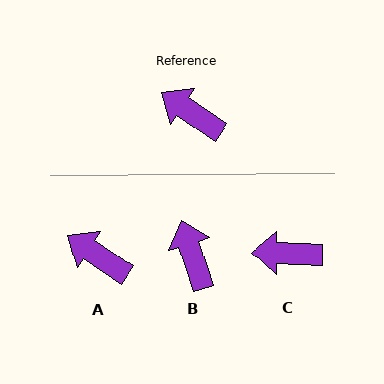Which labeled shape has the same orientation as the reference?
A.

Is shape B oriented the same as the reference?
No, it is off by about 38 degrees.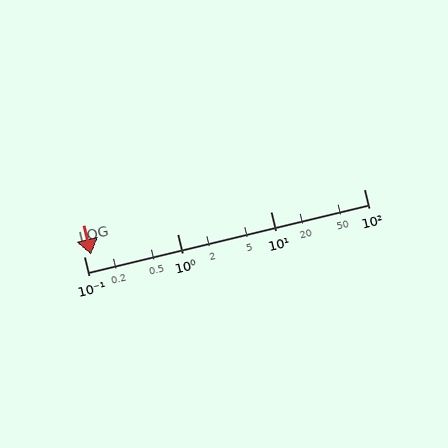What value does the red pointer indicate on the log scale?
The pointer indicates approximately 0.12.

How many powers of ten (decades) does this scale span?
The scale spans 3 decades, from 0.1 to 100.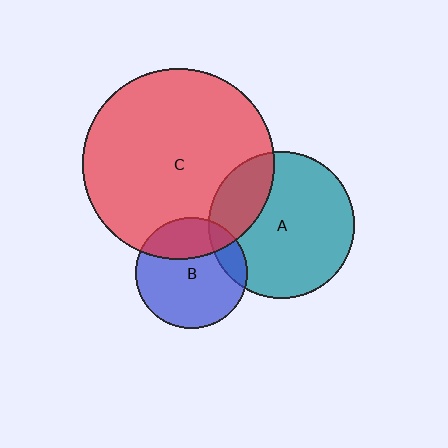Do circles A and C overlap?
Yes.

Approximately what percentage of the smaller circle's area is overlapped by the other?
Approximately 25%.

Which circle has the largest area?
Circle C (red).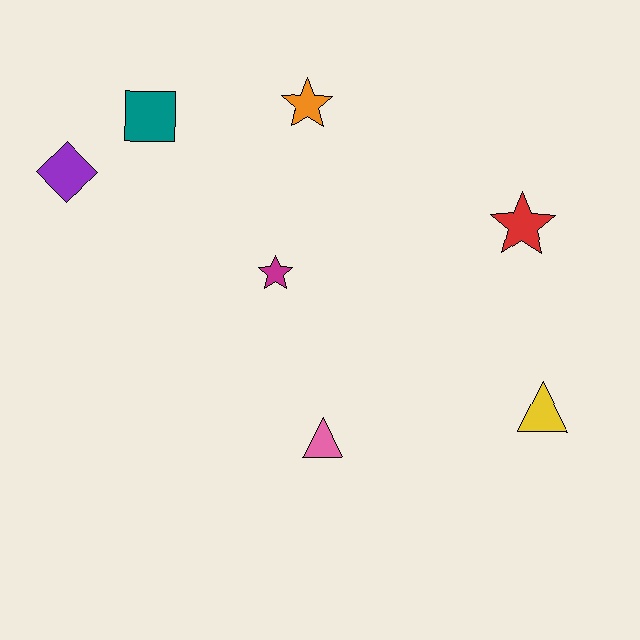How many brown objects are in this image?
There are no brown objects.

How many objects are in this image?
There are 7 objects.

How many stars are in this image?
There are 3 stars.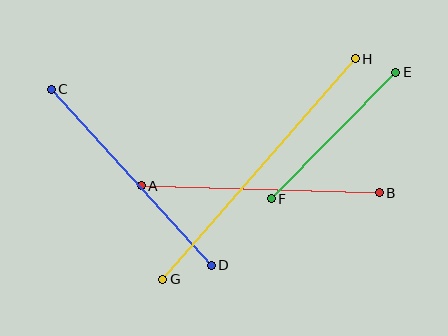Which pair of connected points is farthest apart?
Points G and H are farthest apart.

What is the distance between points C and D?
The distance is approximately 238 pixels.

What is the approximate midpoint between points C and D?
The midpoint is at approximately (131, 177) pixels.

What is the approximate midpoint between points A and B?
The midpoint is at approximately (260, 189) pixels.